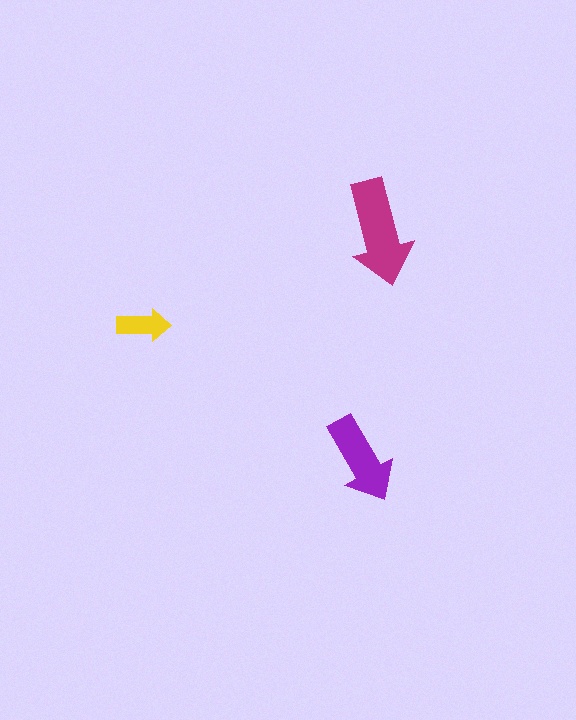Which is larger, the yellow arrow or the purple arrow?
The purple one.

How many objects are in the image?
There are 3 objects in the image.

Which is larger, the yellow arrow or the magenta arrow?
The magenta one.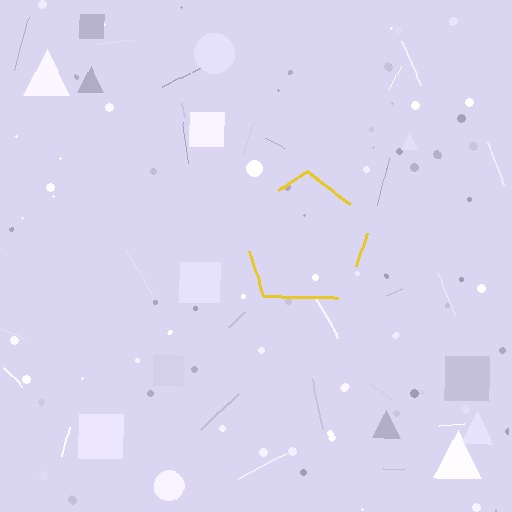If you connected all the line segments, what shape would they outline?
They would outline a pentagon.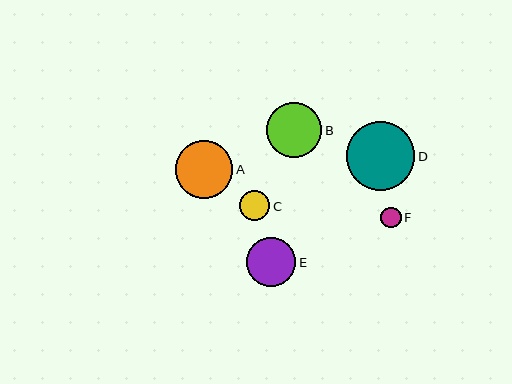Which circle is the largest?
Circle D is the largest with a size of approximately 69 pixels.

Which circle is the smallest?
Circle F is the smallest with a size of approximately 20 pixels.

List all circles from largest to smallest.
From largest to smallest: D, A, B, E, C, F.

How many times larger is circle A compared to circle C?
Circle A is approximately 1.9 times the size of circle C.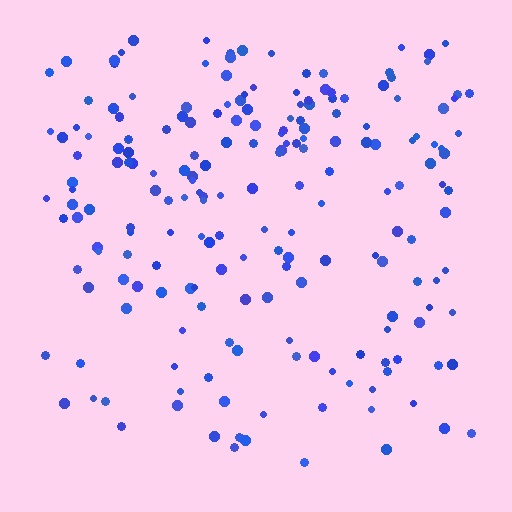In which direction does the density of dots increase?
From bottom to top, with the top side densest.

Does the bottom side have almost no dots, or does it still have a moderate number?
Still a moderate number, just noticeably fewer than the top.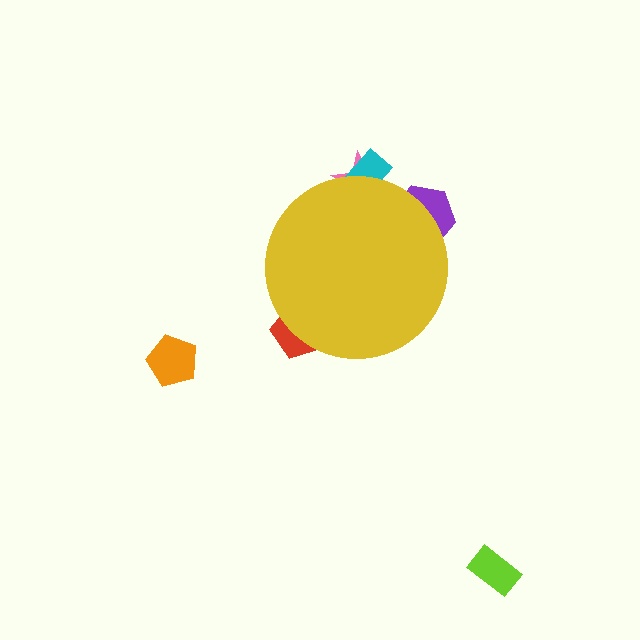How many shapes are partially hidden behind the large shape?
4 shapes are partially hidden.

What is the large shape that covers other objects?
A yellow circle.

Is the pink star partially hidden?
Yes, the pink star is partially hidden behind the yellow circle.